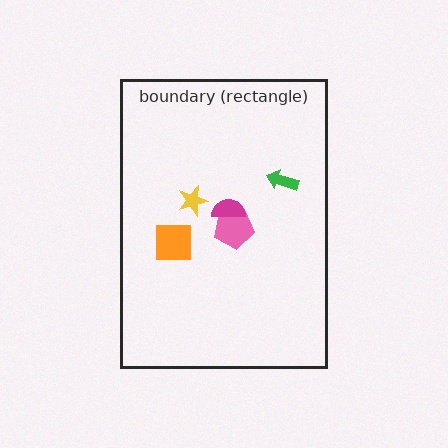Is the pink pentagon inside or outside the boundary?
Inside.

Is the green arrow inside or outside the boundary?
Inside.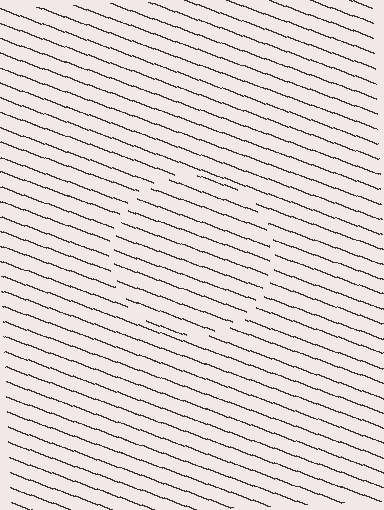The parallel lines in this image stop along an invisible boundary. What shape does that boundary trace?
An illusory circle. The interior of the shape contains the same grating, shifted by half a period — the contour is defined by the phase discontinuity where line-ends from the inner and outer gratings abut.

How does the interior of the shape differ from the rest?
The interior of the shape contains the same grating, shifted by half a period — the contour is defined by the phase discontinuity where line-ends from the inner and outer gratings abut.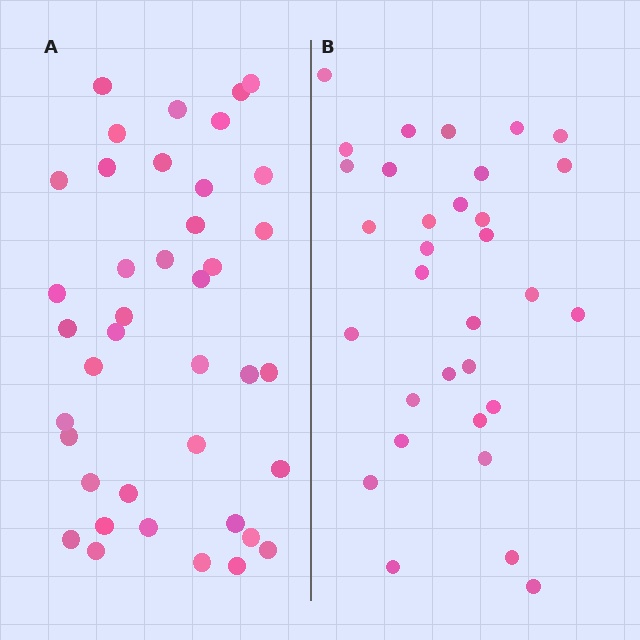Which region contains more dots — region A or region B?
Region A (the left region) has more dots.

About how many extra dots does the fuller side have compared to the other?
Region A has roughly 8 or so more dots than region B.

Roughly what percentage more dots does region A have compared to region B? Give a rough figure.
About 25% more.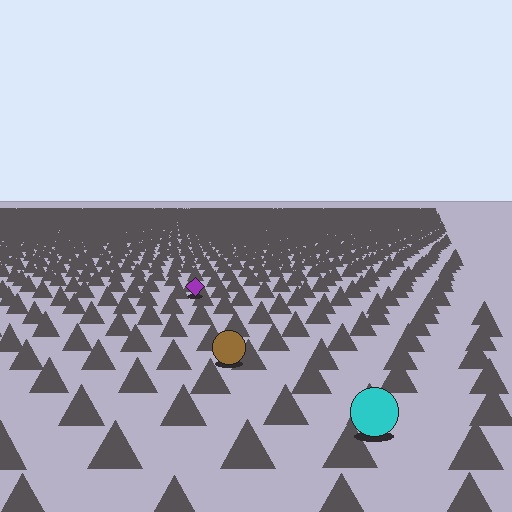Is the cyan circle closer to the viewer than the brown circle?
Yes. The cyan circle is closer — you can tell from the texture gradient: the ground texture is coarser near it.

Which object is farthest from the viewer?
The purple diamond is farthest from the viewer. It appears smaller and the ground texture around it is denser.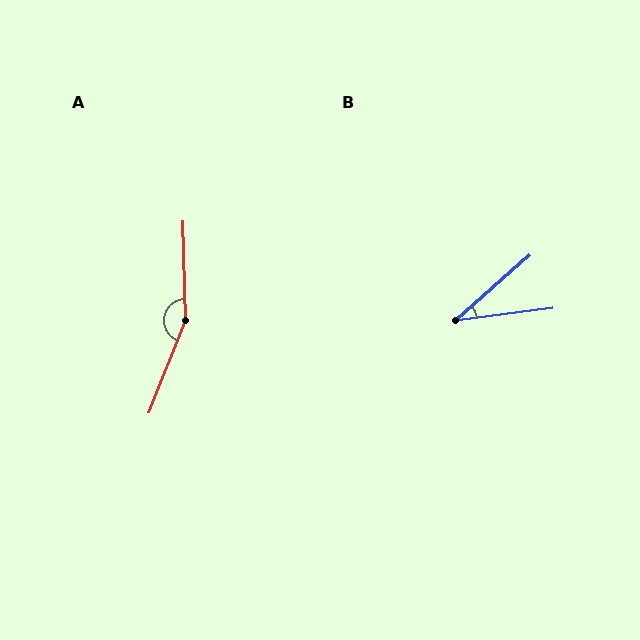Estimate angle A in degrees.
Approximately 157 degrees.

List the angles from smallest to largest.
B (34°), A (157°).